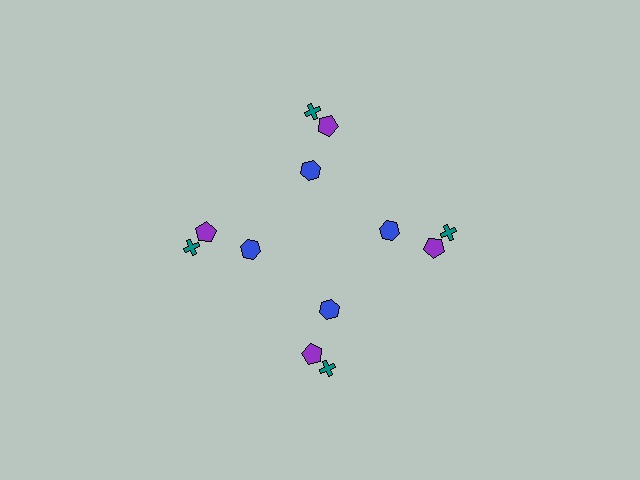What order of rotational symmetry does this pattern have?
This pattern has 4-fold rotational symmetry.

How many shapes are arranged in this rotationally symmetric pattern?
There are 12 shapes, arranged in 4 groups of 3.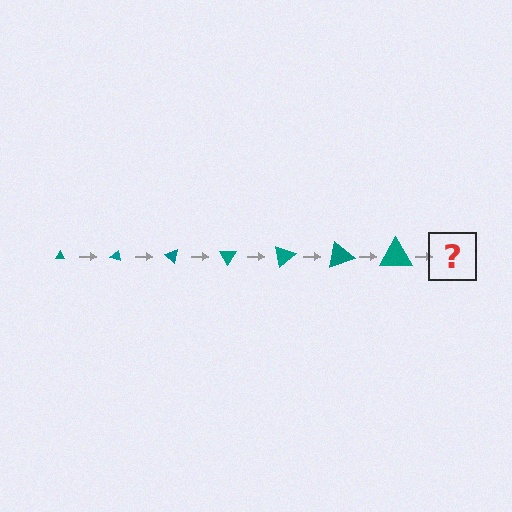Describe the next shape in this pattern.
It should be a triangle, larger than the previous one and rotated 140 degrees from the start.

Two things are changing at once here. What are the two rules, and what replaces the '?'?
The two rules are that the triangle grows larger each step and it rotates 20 degrees each step. The '?' should be a triangle, larger than the previous one and rotated 140 degrees from the start.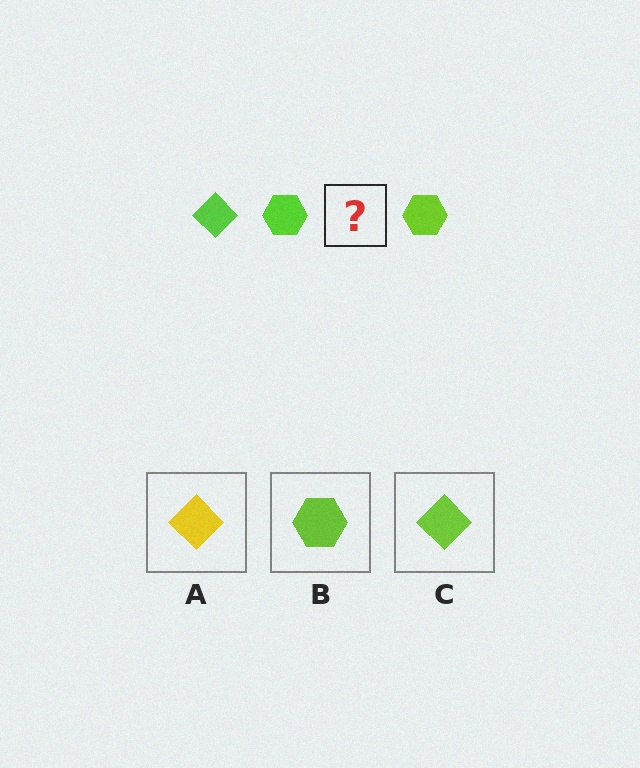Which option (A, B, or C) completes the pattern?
C.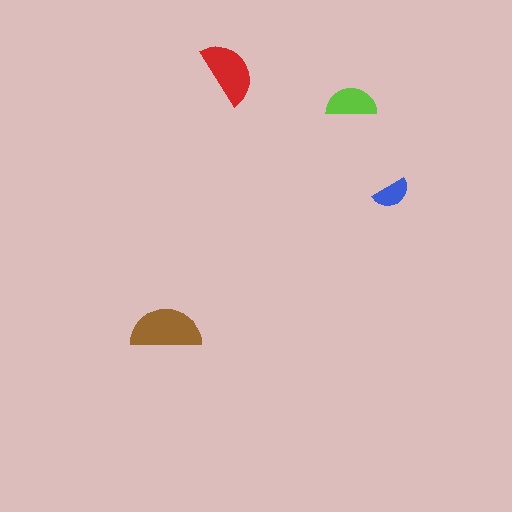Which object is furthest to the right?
The blue semicircle is rightmost.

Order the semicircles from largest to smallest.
the brown one, the red one, the lime one, the blue one.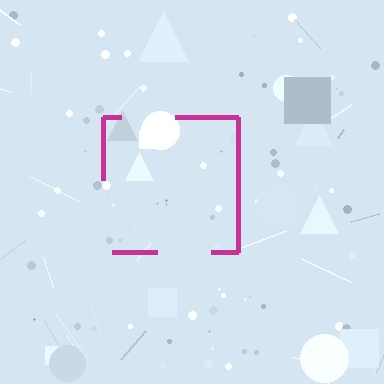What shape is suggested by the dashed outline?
The dashed outline suggests a square.